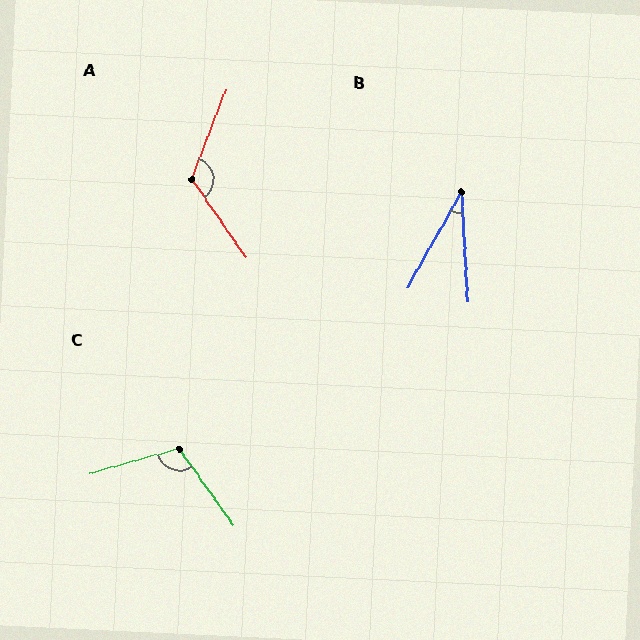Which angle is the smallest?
B, at approximately 33 degrees.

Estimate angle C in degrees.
Approximately 109 degrees.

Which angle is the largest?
A, at approximately 124 degrees.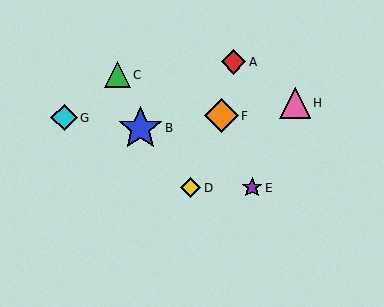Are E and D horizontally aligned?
Yes, both are at y≈188.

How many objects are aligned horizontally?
2 objects (D, E) are aligned horizontally.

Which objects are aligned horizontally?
Objects D, E are aligned horizontally.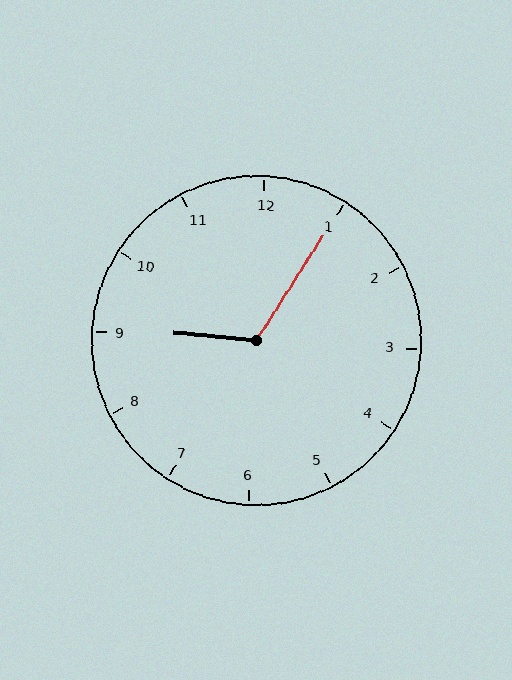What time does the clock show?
9:05.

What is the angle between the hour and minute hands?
Approximately 118 degrees.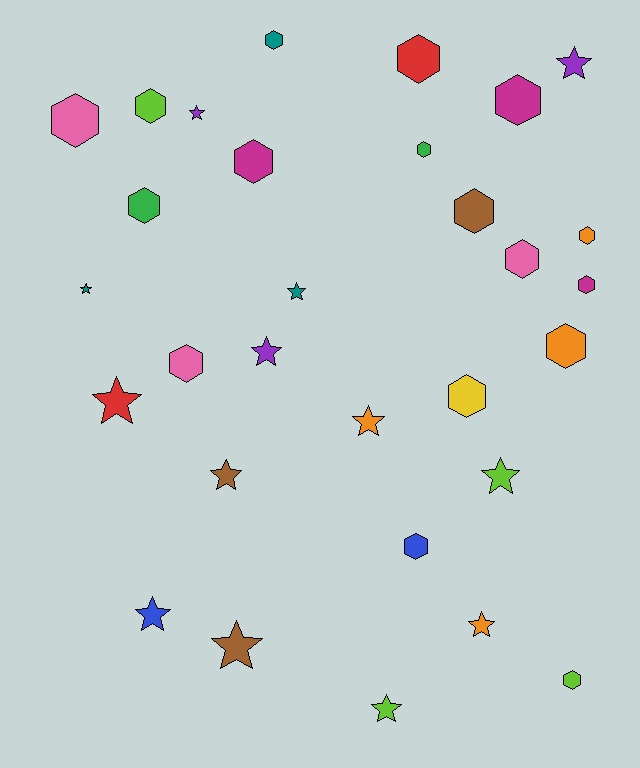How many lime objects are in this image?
There are 4 lime objects.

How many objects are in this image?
There are 30 objects.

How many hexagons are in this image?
There are 17 hexagons.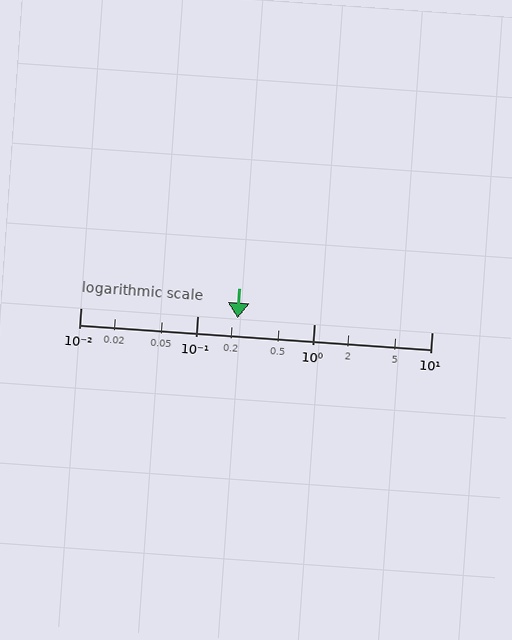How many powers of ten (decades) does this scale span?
The scale spans 3 decades, from 0.01 to 10.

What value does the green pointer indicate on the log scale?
The pointer indicates approximately 0.22.